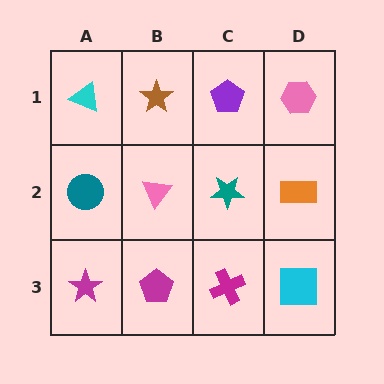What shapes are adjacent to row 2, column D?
A pink hexagon (row 1, column D), a cyan square (row 3, column D), a teal star (row 2, column C).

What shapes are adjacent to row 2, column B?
A brown star (row 1, column B), a magenta pentagon (row 3, column B), a teal circle (row 2, column A), a teal star (row 2, column C).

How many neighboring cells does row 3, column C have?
3.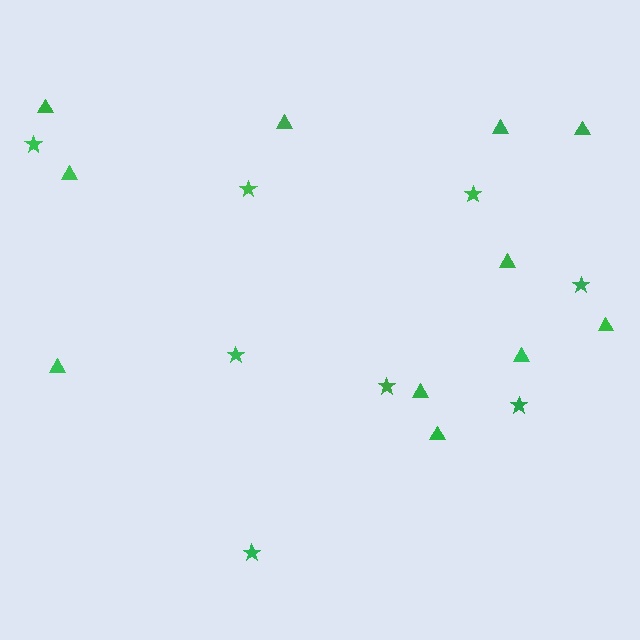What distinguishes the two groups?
There are 2 groups: one group of stars (8) and one group of triangles (11).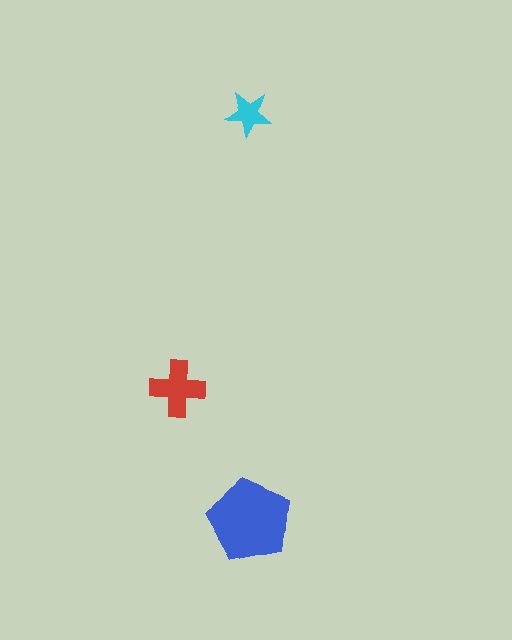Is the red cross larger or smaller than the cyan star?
Larger.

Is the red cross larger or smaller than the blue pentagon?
Smaller.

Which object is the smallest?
The cyan star.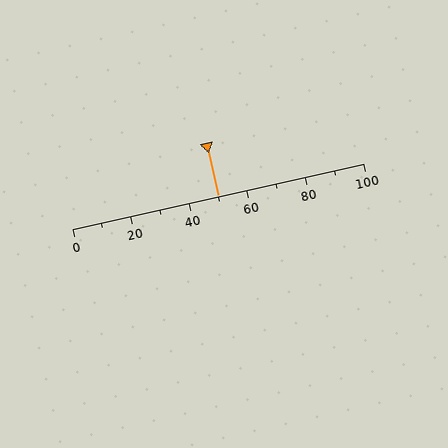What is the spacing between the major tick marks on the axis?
The major ticks are spaced 20 apart.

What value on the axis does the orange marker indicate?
The marker indicates approximately 50.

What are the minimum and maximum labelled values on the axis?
The axis runs from 0 to 100.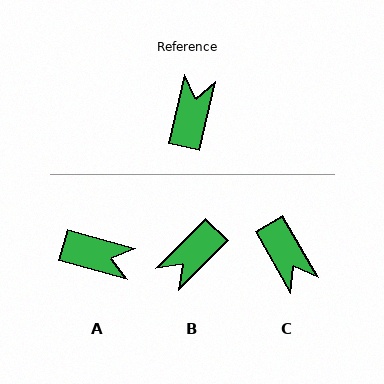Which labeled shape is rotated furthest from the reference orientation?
B, about 148 degrees away.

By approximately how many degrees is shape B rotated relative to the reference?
Approximately 148 degrees counter-clockwise.